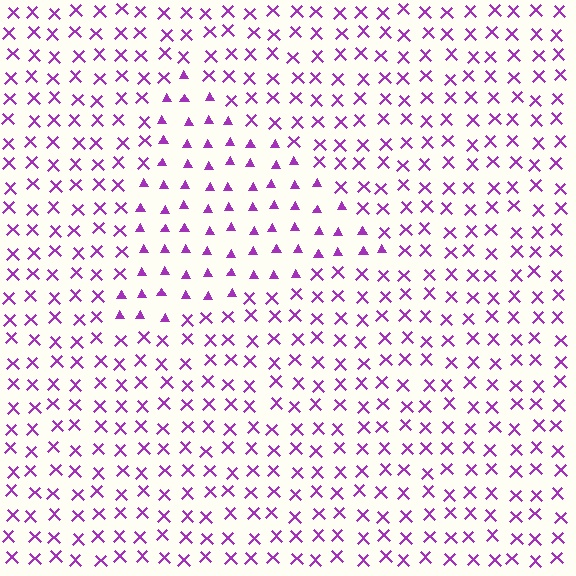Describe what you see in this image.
The image is filled with small purple elements arranged in a uniform grid. A triangle-shaped region contains triangles, while the surrounding area contains X marks. The boundary is defined purely by the change in element shape.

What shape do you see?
I see a triangle.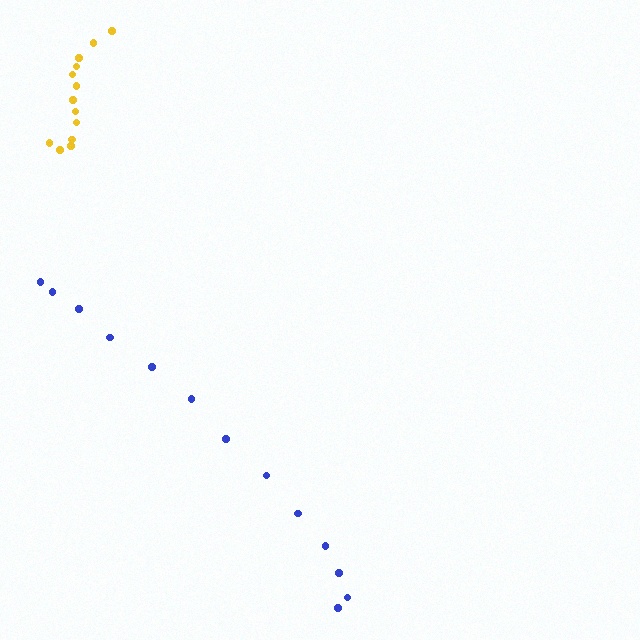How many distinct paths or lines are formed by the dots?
There are 2 distinct paths.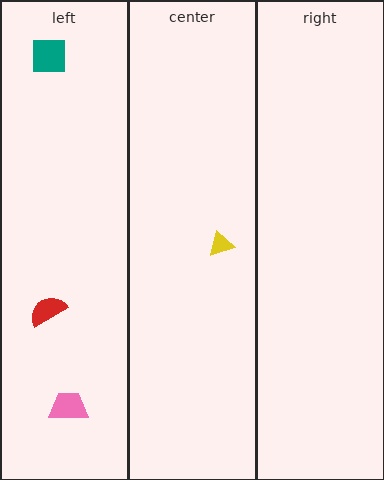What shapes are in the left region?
The teal square, the pink trapezoid, the red semicircle.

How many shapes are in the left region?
3.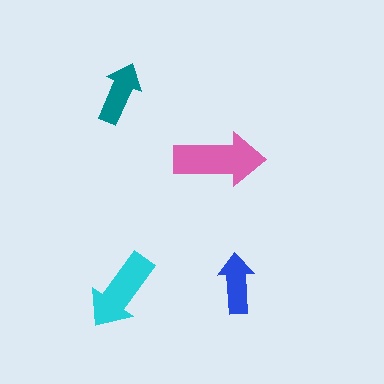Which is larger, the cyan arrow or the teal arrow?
The cyan one.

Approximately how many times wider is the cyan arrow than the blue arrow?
About 1.5 times wider.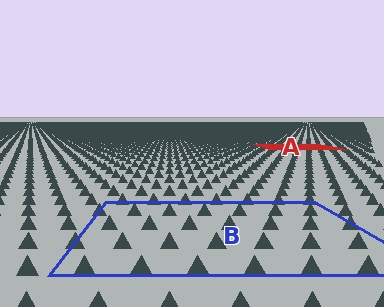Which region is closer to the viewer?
Region B is closer. The texture elements there are larger and more spread out.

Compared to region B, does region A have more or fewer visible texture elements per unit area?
Region A has more texture elements per unit area — they are packed more densely because it is farther away.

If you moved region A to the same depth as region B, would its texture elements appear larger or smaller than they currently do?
They would appear larger. At a closer depth, the same texture elements are projected at a bigger on-screen size.